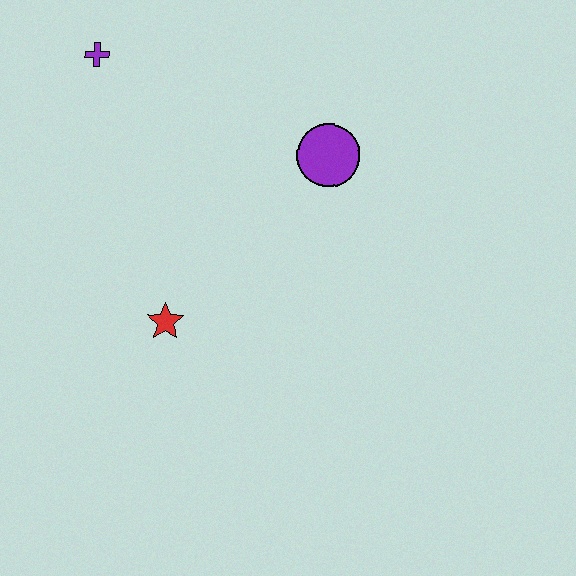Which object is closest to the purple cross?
The purple circle is closest to the purple cross.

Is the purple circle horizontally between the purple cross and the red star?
No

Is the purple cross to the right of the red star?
No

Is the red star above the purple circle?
No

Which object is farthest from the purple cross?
The red star is farthest from the purple cross.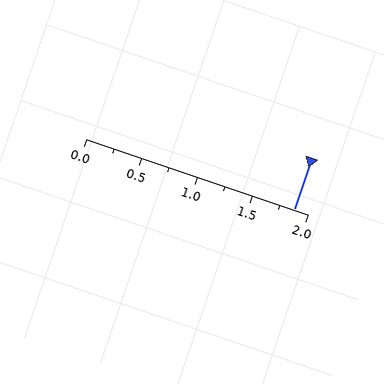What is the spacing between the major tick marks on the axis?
The major ticks are spaced 0.5 apart.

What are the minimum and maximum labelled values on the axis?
The axis runs from 0.0 to 2.0.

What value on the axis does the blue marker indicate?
The marker indicates approximately 1.88.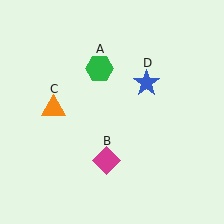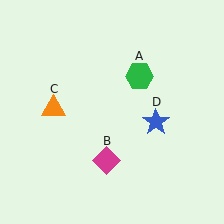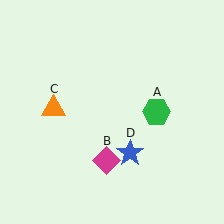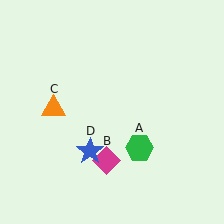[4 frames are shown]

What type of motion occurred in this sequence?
The green hexagon (object A), blue star (object D) rotated clockwise around the center of the scene.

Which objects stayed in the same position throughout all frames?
Magenta diamond (object B) and orange triangle (object C) remained stationary.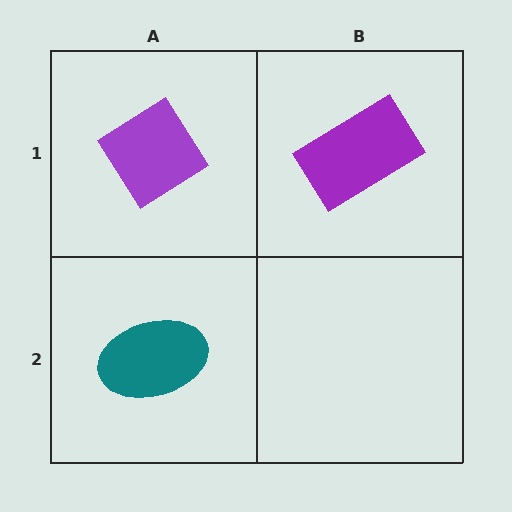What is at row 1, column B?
A purple rectangle.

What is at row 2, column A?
A teal ellipse.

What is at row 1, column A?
A purple diamond.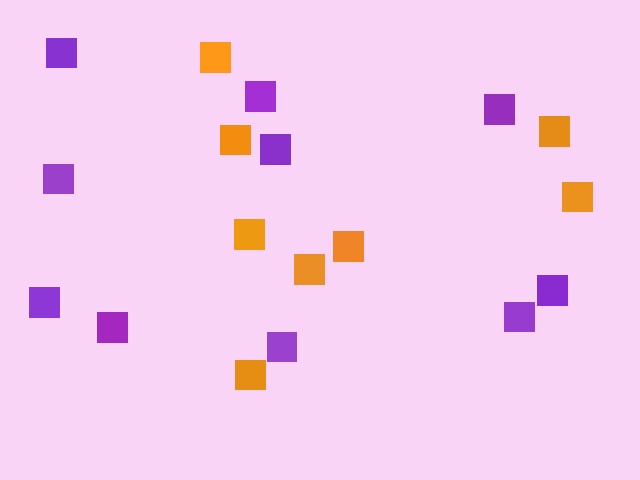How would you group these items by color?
There are 2 groups: one group of purple squares (10) and one group of orange squares (8).